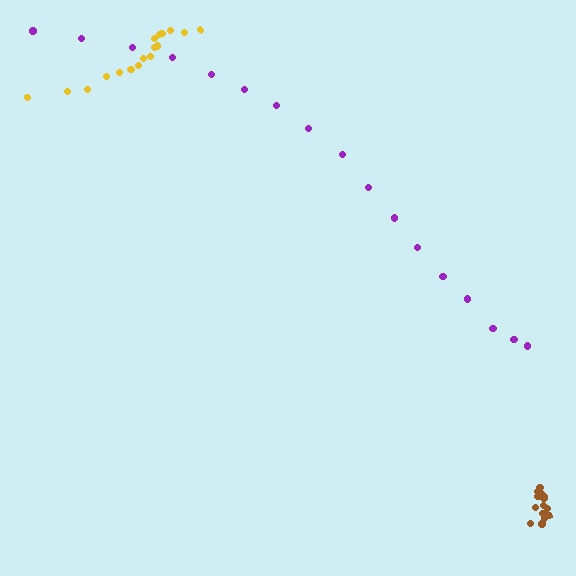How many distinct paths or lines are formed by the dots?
There are 3 distinct paths.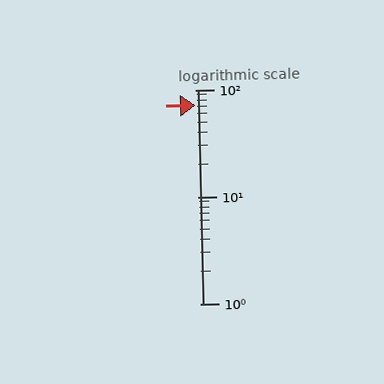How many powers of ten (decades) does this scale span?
The scale spans 2 decades, from 1 to 100.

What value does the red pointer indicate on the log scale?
The pointer indicates approximately 72.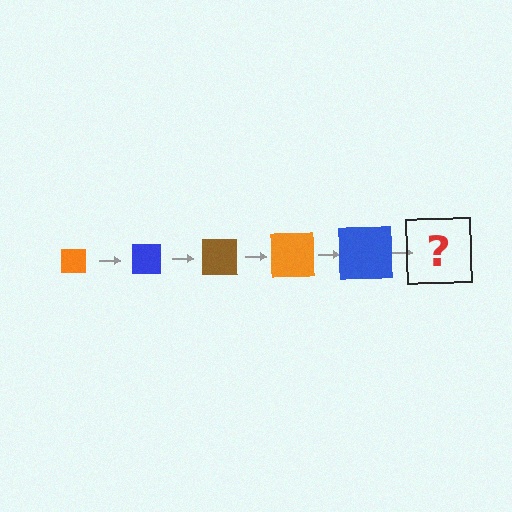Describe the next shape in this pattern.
It should be a brown square, larger than the previous one.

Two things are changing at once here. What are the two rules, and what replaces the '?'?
The two rules are that the square grows larger each step and the color cycles through orange, blue, and brown. The '?' should be a brown square, larger than the previous one.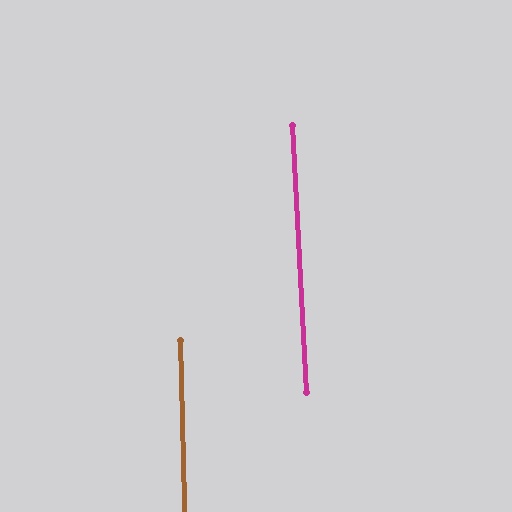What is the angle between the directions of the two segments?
Approximately 2 degrees.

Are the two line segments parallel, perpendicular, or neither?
Parallel — their directions differ by only 1.6°.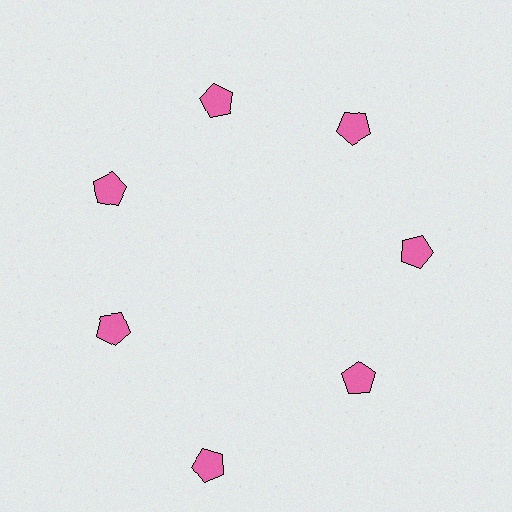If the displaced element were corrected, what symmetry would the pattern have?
It would have 7-fold rotational symmetry — the pattern would map onto itself every 51 degrees.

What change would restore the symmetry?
The symmetry would be restored by moving it inward, back onto the ring so that all 7 pentagons sit at equal angles and equal distance from the center.